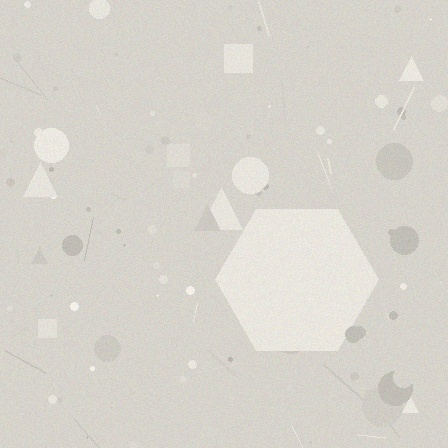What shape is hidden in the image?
A hexagon is hidden in the image.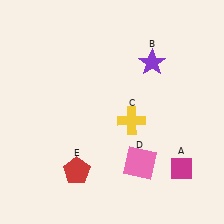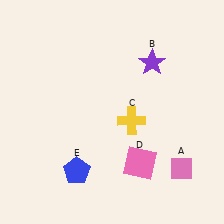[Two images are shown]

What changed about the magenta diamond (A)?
In Image 1, A is magenta. In Image 2, it changed to pink.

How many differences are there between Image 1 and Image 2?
There are 2 differences between the two images.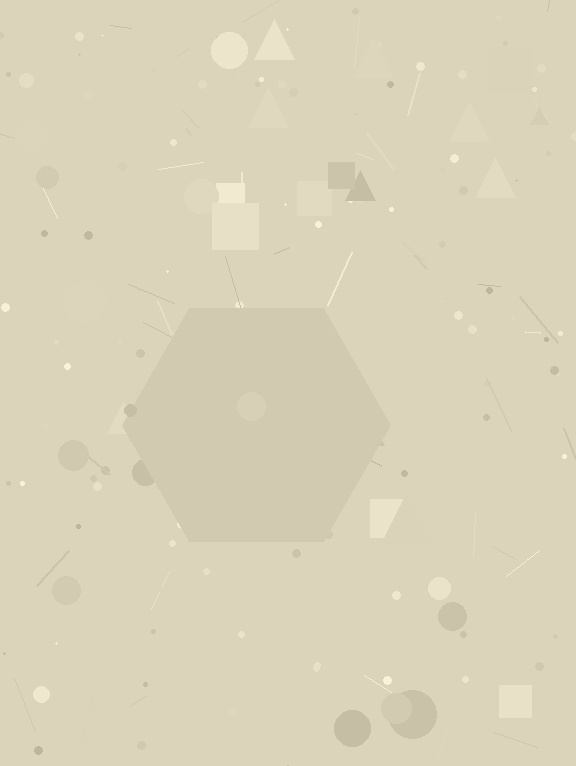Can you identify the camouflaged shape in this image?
The camouflaged shape is a hexagon.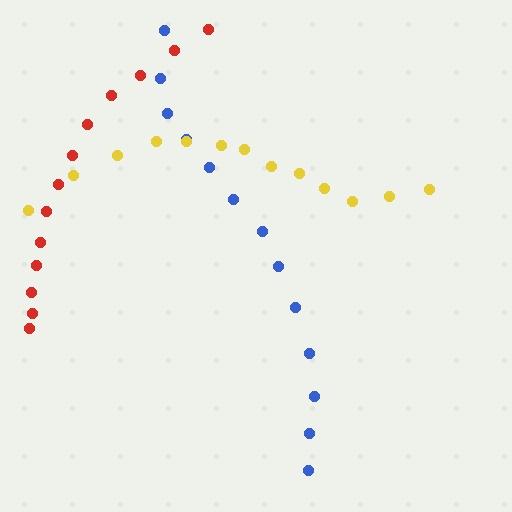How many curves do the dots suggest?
There are 3 distinct paths.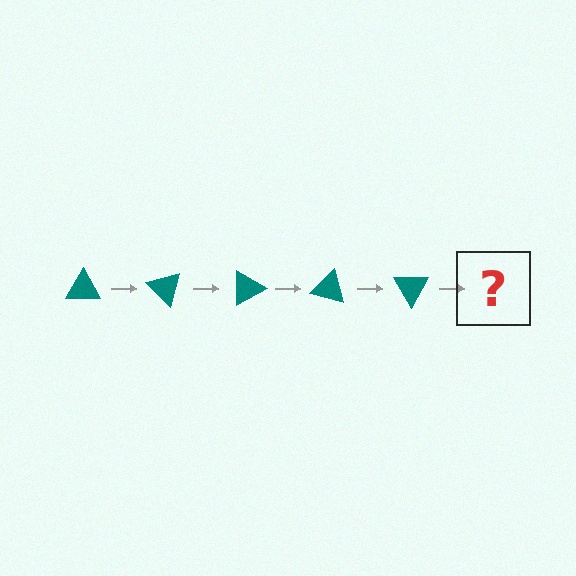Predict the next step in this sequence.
The next step is a teal triangle rotated 225 degrees.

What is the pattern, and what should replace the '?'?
The pattern is that the triangle rotates 45 degrees each step. The '?' should be a teal triangle rotated 225 degrees.